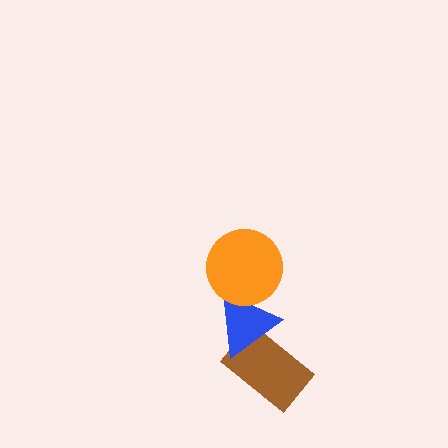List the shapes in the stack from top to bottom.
From top to bottom: the orange circle, the blue triangle, the brown rectangle.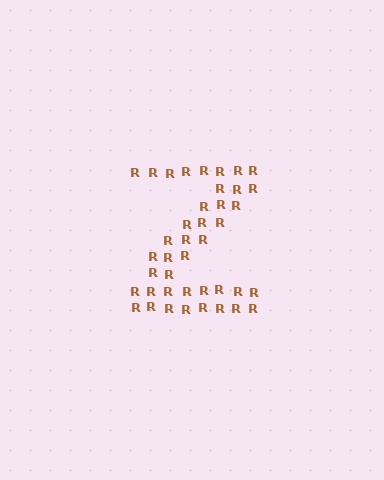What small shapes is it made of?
It is made of small letter R's.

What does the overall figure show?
The overall figure shows the letter Z.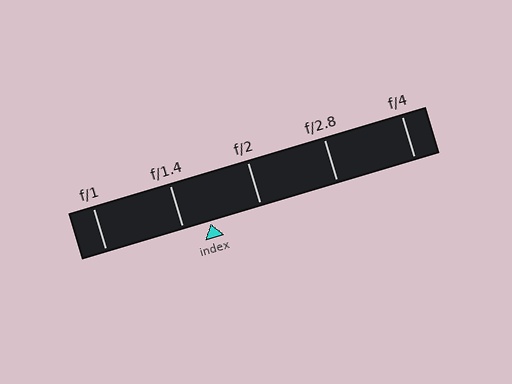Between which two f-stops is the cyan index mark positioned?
The index mark is between f/1.4 and f/2.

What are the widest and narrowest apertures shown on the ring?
The widest aperture shown is f/1 and the narrowest is f/4.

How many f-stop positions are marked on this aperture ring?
There are 5 f-stop positions marked.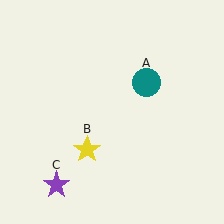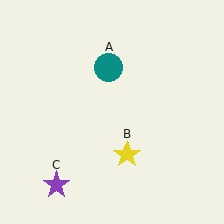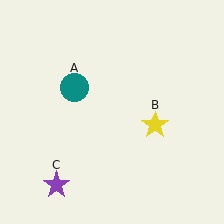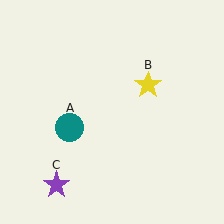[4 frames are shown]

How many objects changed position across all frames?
2 objects changed position: teal circle (object A), yellow star (object B).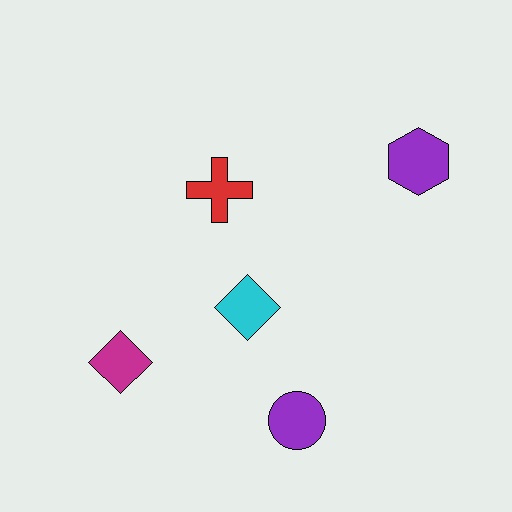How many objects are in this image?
There are 5 objects.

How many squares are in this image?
There are no squares.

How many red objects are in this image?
There is 1 red object.